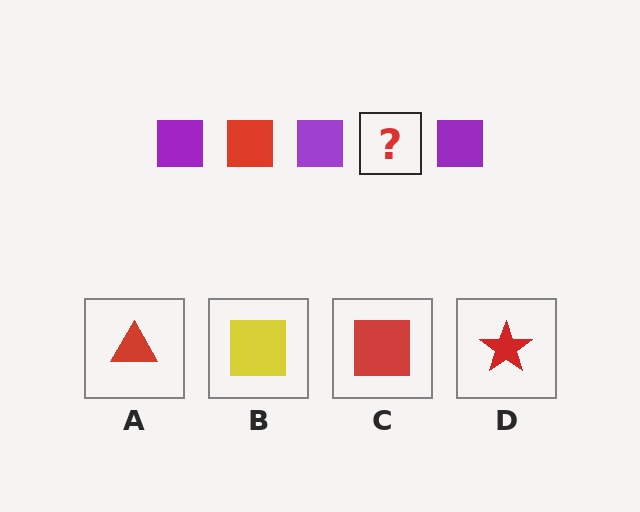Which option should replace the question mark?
Option C.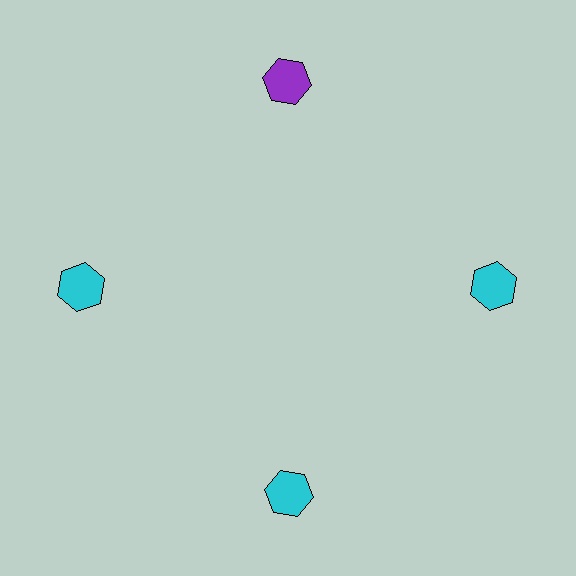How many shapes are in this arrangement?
There are 4 shapes arranged in a ring pattern.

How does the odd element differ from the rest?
It has a different color: purple instead of cyan.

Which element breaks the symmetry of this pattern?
The purple hexagon at roughly the 12 o'clock position breaks the symmetry. All other shapes are cyan hexagons.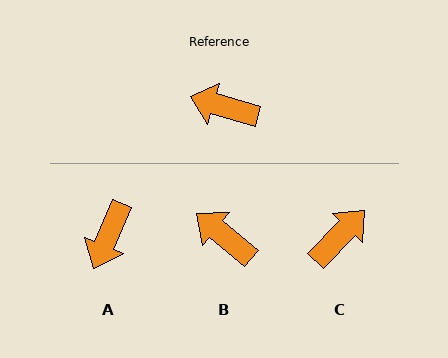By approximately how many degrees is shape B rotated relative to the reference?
Approximately 23 degrees clockwise.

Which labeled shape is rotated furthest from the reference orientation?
C, about 118 degrees away.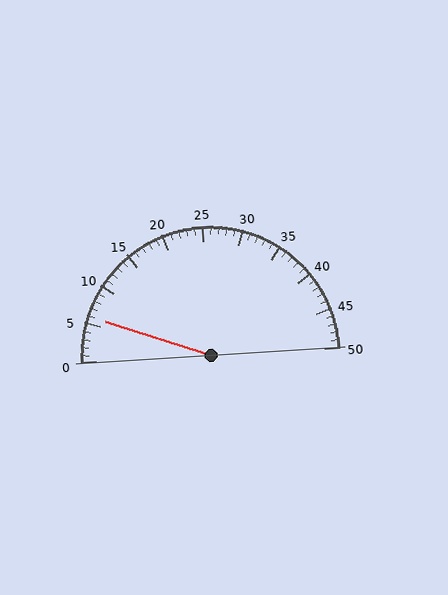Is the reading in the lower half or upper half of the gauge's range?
The reading is in the lower half of the range (0 to 50).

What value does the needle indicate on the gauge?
The needle indicates approximately 6.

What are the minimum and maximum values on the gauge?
The gauge ranges from 0 to 50.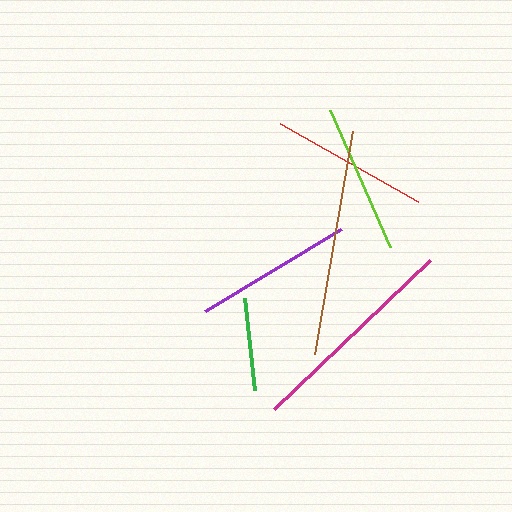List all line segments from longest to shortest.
From longest to shortest: brown, magenta, purple, red, lime, green.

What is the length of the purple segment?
The purple segment is approximately 160 pixels long.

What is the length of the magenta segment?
The magenta segment is approximately 216 pixels long.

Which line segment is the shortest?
The green line is the shortest at approximately 93 pixels.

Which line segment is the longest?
The brown line is the longest at approximately 227 pixels.